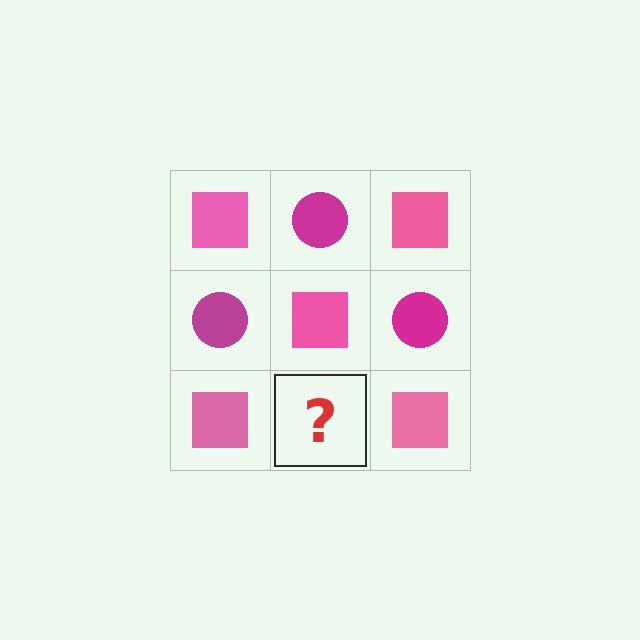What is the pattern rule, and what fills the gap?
The rule is that it alternates pink square and magenta circle in a checkerboard pattern. The gap should be filled with a magenta circle.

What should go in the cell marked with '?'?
The missing cell should contain a magenta circle.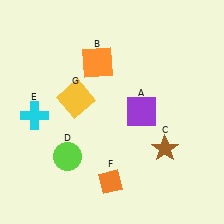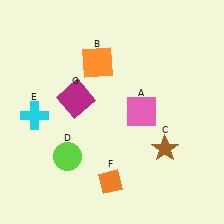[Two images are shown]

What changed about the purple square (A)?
In Image 1, A is purple. In Image 2, it changed to pink.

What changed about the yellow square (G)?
In Image 1, G is yellow. In Image 2, it changed to magenta.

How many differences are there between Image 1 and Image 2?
There are 2 differences between the two images.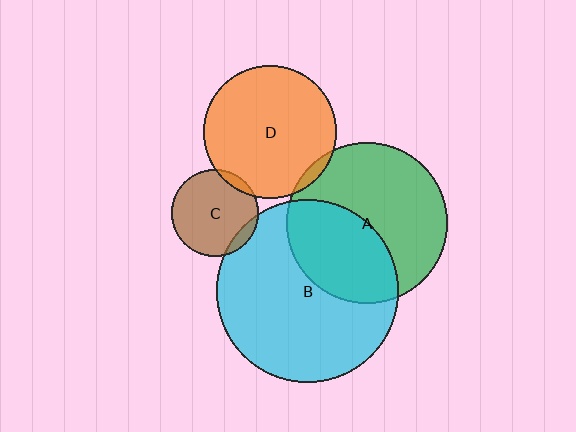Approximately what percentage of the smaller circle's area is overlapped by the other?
Approximately 5%.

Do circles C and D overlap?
Yes.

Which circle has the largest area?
Circle B (cyan).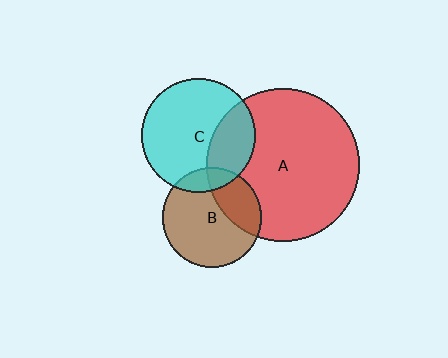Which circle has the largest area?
Circle A (red).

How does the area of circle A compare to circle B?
Approximately 2.4 times.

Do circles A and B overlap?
Yes.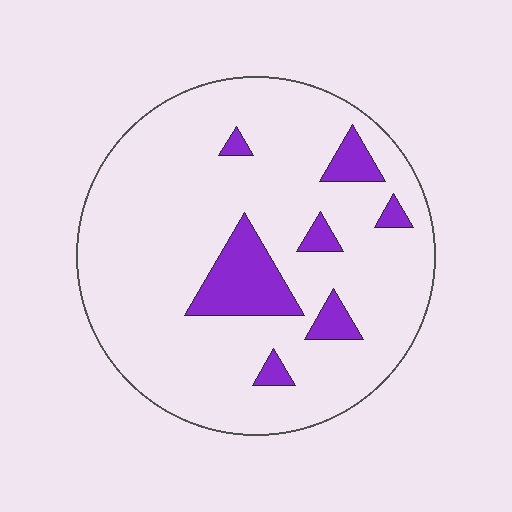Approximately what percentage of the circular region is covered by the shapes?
Approximately 15%.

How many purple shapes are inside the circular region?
7.